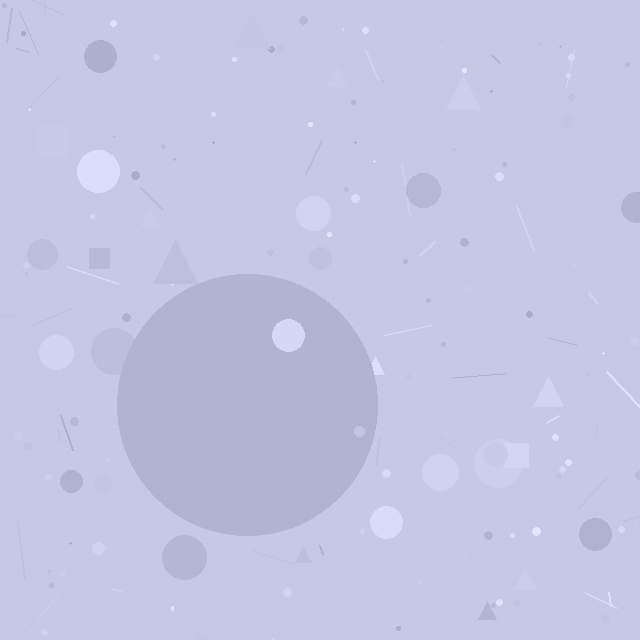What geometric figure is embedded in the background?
A circle is embedded in the background.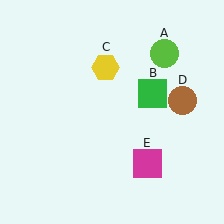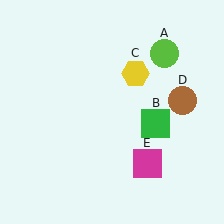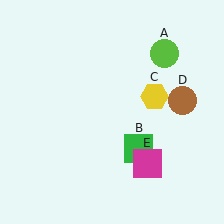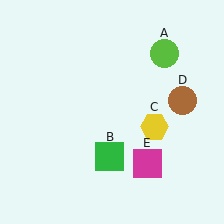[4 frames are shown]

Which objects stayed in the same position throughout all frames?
Lime circle (object A) and brown circle (object D) and magenta square (object E) remained stationary.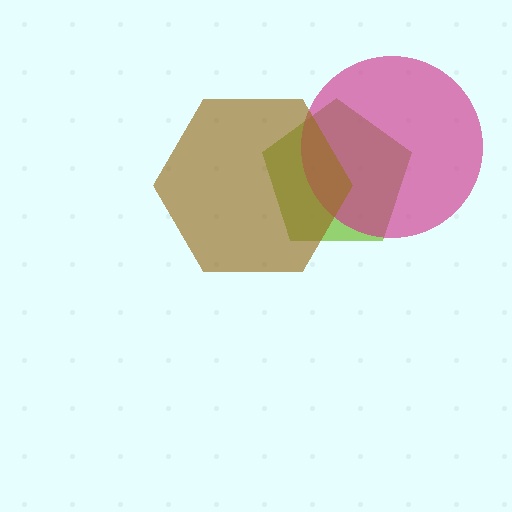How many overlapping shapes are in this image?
There are 3 overlapping shapes in the image.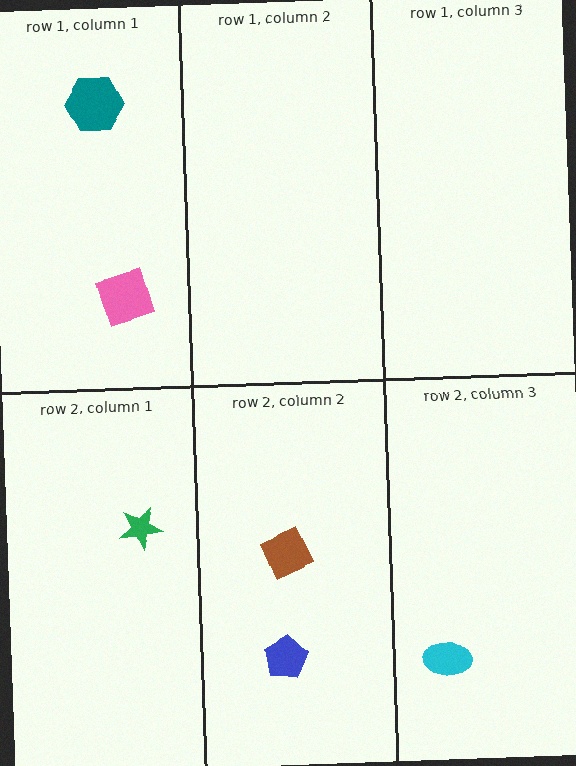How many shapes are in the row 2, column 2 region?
2.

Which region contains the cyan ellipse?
The row 2, column 3 region.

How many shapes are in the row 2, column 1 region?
1.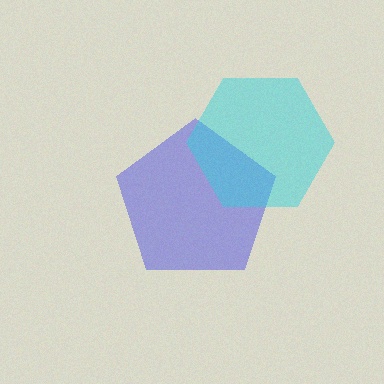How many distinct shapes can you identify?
There are 2 distinct shapes: a blue pentagon, a cyan hexagon.